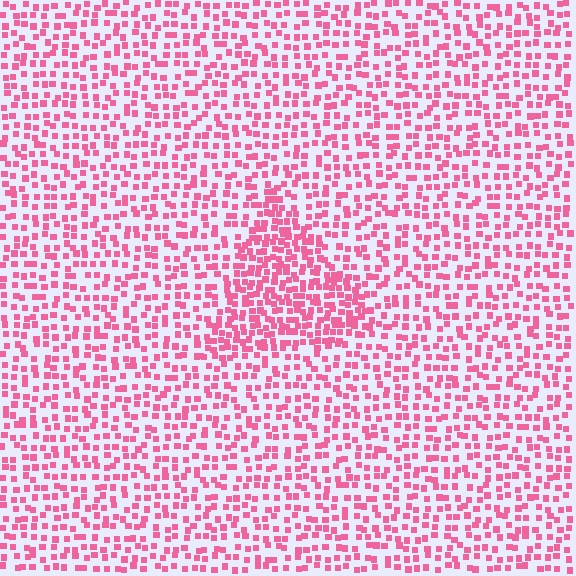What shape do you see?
I see a triangle.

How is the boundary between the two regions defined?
The boundary is defined by a change in element density (approximately 1.8x ratio). All elements are the same color, size, and shape.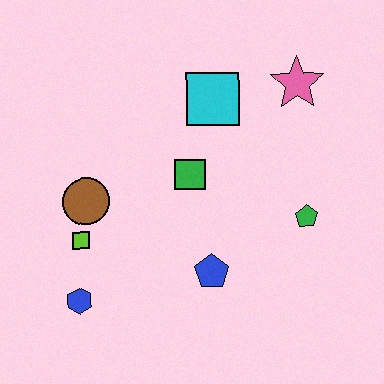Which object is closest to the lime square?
The brown circle is closest to the lime square.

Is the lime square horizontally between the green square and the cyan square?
No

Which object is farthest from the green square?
The blue hexagon is farthest from the green square.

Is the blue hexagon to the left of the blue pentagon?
Yes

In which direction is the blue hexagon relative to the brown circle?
The blue hexagon is below the brown circle.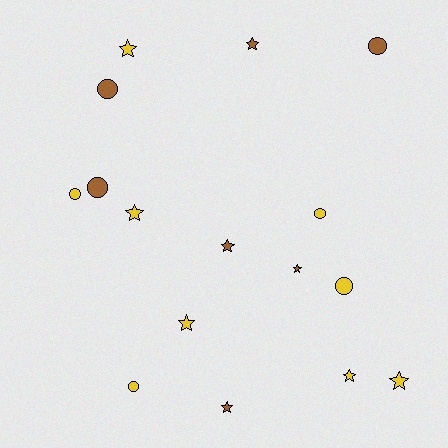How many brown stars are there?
There are 4 brown stars.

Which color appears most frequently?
Yellow, with 9 objects.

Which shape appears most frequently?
Star, with 9 objects.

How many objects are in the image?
There are 16 objects.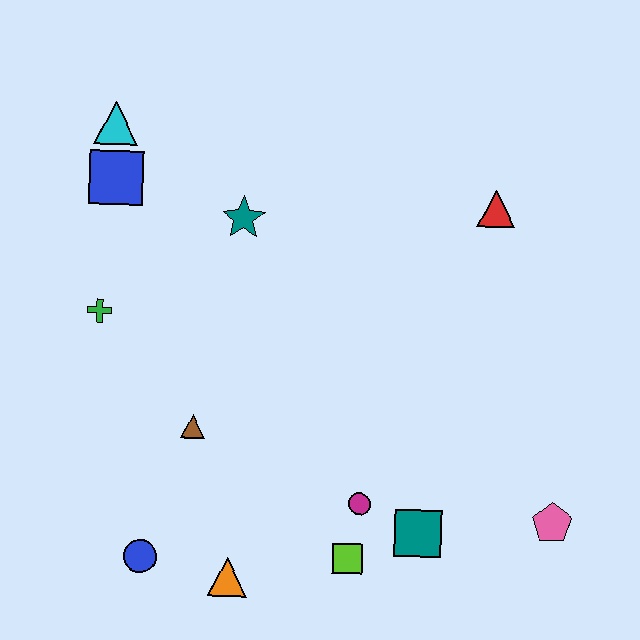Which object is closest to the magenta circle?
The lime square is closest to the magenta circle.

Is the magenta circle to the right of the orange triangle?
Yes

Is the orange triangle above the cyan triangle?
No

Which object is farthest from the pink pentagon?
The cyan triangle is farthest from the pink pentagon.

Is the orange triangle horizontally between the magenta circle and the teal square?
No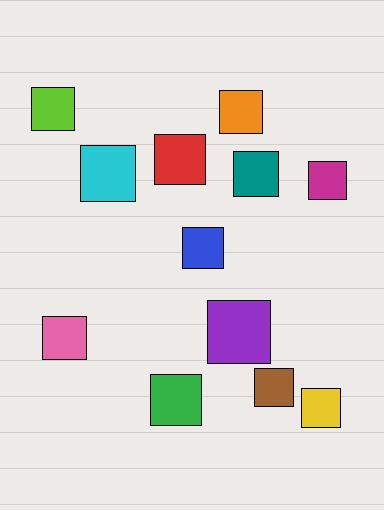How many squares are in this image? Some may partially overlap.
There are 12 squares.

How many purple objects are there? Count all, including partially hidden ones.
There is 1 purple object.